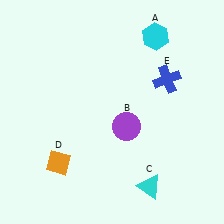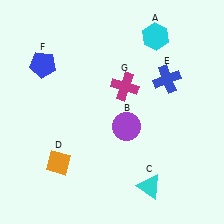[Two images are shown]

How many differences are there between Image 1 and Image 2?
There are 2 differences between the two images.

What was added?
A blue pentagon (F), a magenta cross (G) were added in Image 2.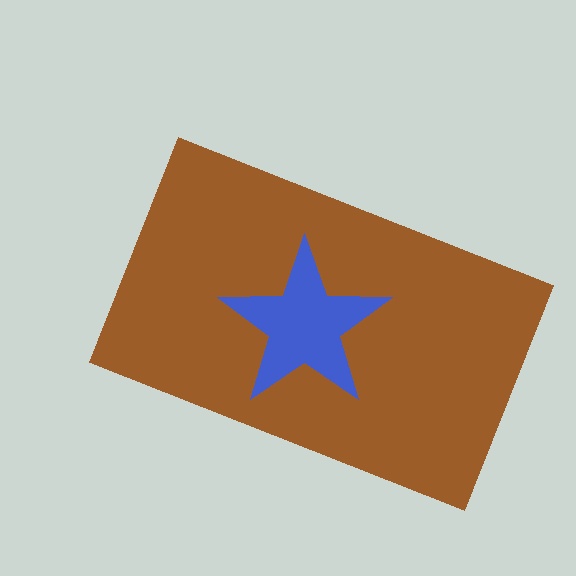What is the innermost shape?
The blue star.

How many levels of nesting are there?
2.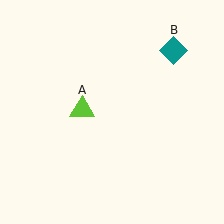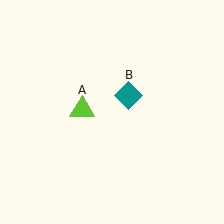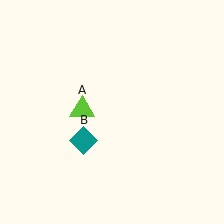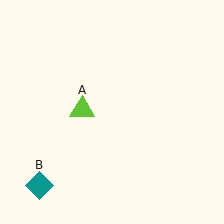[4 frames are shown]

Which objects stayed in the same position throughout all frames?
Lime triangle (object A) remained stationary.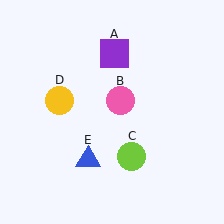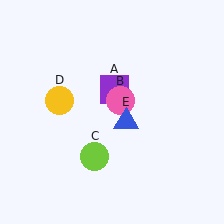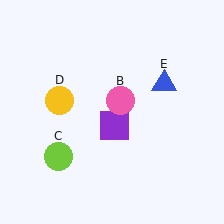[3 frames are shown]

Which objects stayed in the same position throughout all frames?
Pink circle (object B) and yellow circle (object D) remained stationary.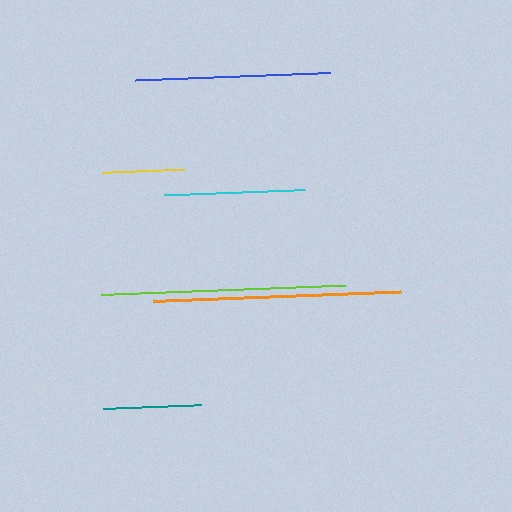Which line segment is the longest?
The orange line is the longest at approximately 249 pixels.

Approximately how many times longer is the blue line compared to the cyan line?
The blue line is approximately 1.4 times the length of the cyan line.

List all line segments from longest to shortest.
From longest to shortest: orange, lime, blue, cyan, teal, yellow.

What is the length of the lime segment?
The lime segment is approximately 244 pixels long.